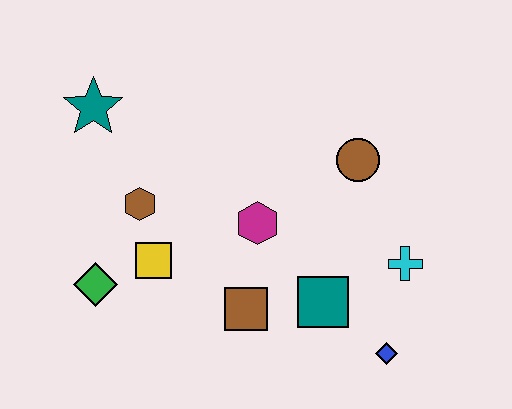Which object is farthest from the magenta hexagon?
The teal star is farthest from the magenta hexagon.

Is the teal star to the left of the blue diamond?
Yes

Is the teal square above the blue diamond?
Yes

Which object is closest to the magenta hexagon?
The brown square is closest to the magenta hexagon.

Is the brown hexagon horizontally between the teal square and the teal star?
Yes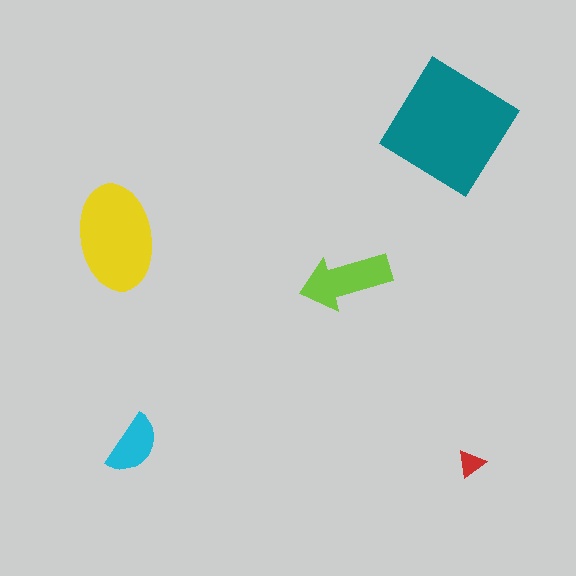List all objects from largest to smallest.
The teal diamond, the yellow ellipse, the lime arrow, the cyan semicircle, the red triangle.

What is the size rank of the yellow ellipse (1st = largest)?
2nd.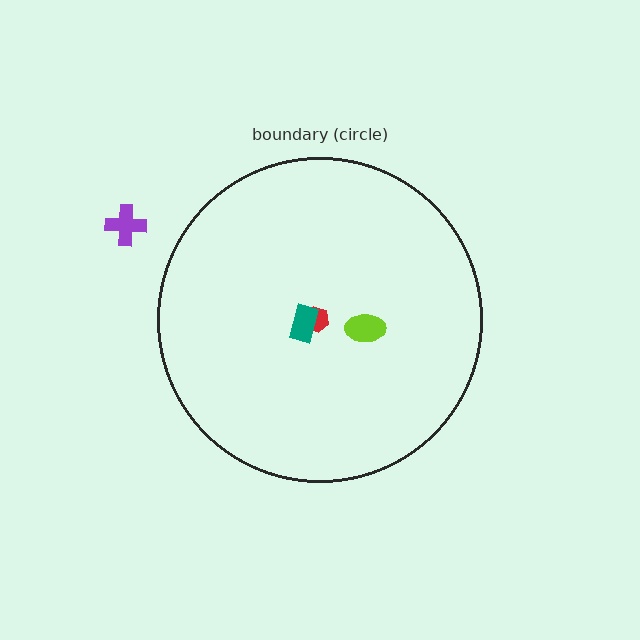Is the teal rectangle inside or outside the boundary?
Inside.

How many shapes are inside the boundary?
3 inside, 1 outside.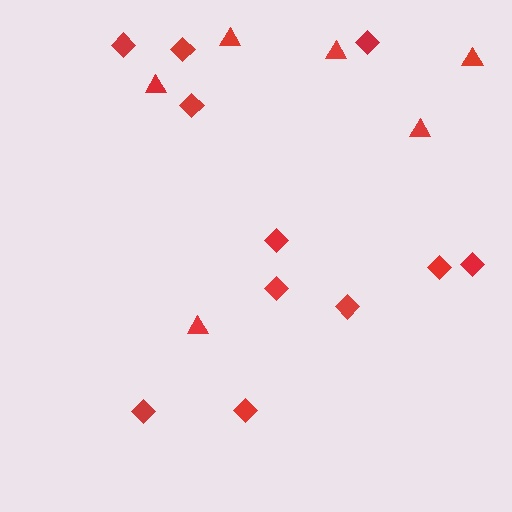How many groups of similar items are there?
There are 2 groups: one group of triangles (6) and one group of diamonds (11).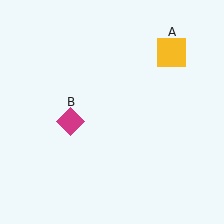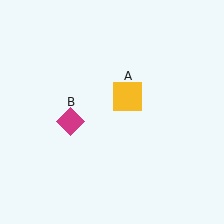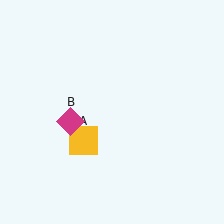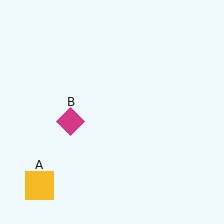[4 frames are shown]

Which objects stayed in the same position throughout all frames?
Magenta diamond (object B) remained stationary.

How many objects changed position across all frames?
1 object changed position: yellow square (object A).